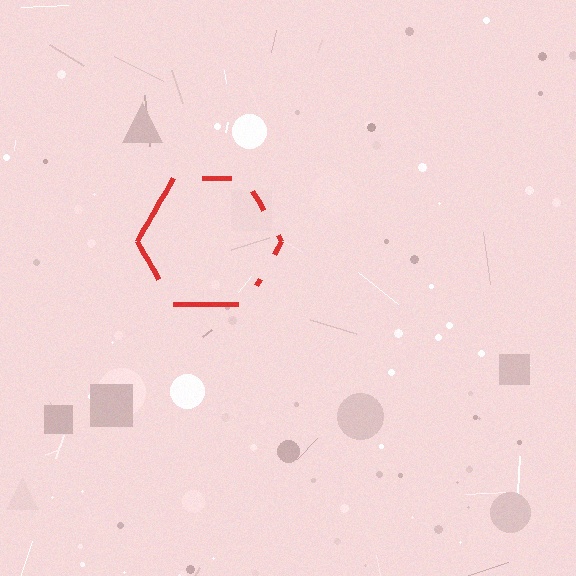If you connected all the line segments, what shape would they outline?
They would outline a hexagon.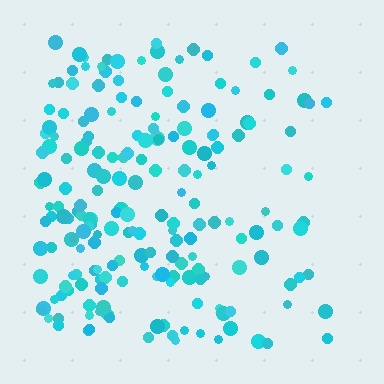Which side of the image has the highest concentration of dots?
The left.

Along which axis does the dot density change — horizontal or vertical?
Horizontal.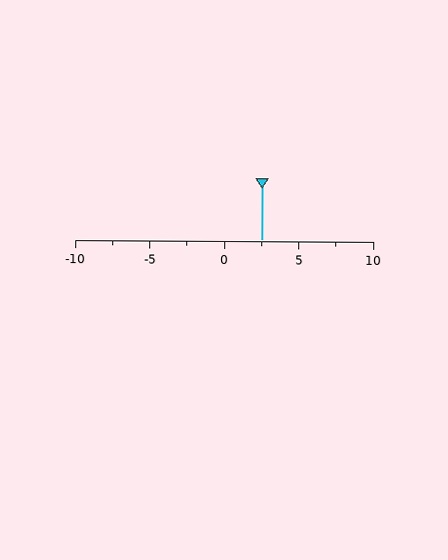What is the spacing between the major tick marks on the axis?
The major ticks are spaced 5 apart.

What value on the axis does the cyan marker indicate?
The marker indicates approximately 2.5.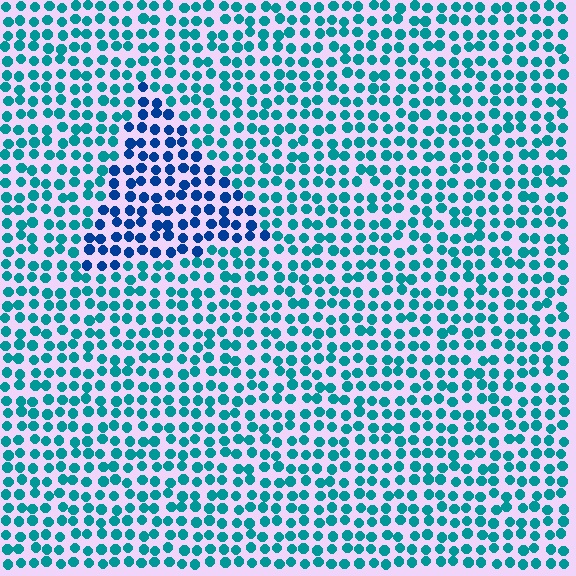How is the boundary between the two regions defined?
The boundary is defined purely by a slight shift in hue (about 37 degrees). Spacing, size, and orientation are identical on both sides.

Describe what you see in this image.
The image is filled with small teal elements in a uniform arrangement. A triangle-shaped region is visible where the elements are tinted to a slightly different hue, forming a subtle color boundary.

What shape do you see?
I see a triangle.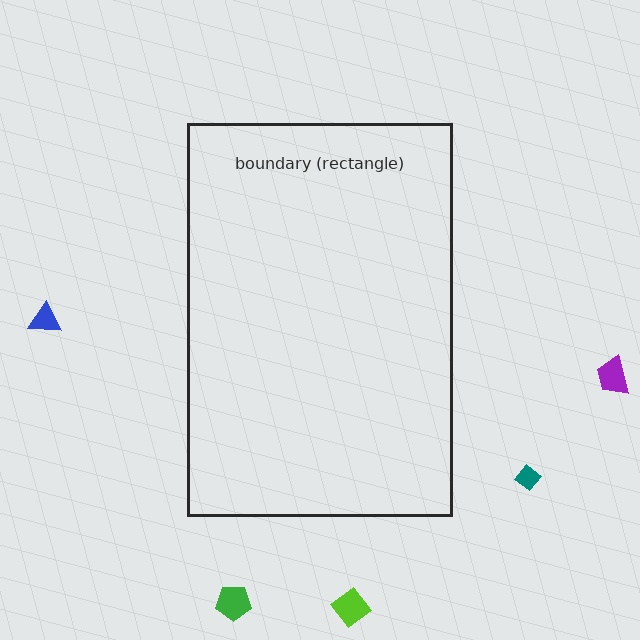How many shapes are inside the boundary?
0 inside, 5 outside.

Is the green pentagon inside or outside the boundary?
Outside.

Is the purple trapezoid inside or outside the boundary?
Outside.